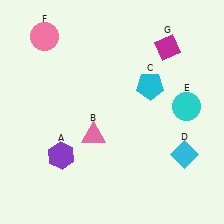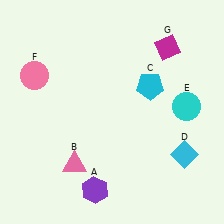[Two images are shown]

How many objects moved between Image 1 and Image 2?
3 objects moved between the two images.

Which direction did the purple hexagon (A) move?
The purple hexagon (A) moved down.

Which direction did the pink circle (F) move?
The pink circle (F) moved down.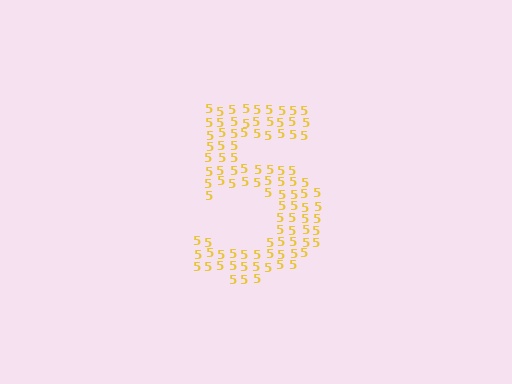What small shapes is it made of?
It is made of small digit 5's.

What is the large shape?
The large shape is the digit 5.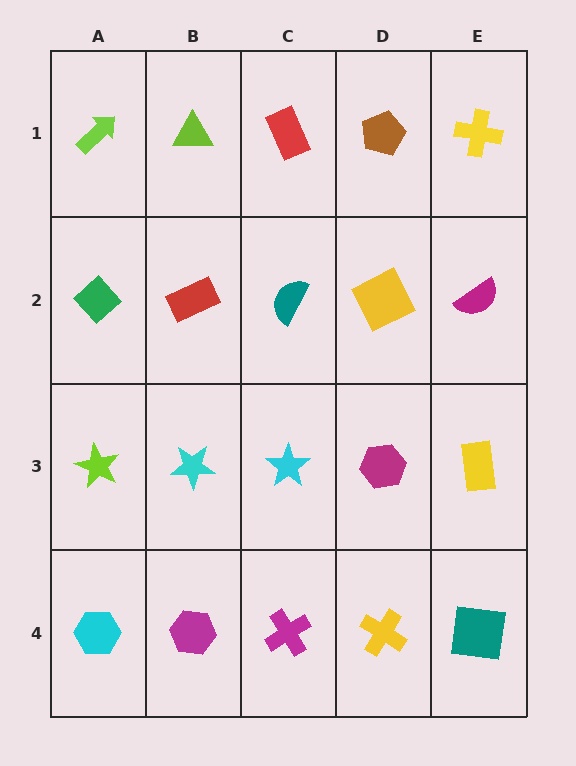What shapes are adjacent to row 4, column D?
A magenta hexagon (row 3, column D), a magenta cross (row 4, column C), a teal square (row 4, column E).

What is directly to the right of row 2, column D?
A magenta semicircle.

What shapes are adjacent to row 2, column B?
A lime triangle (row 1, column B), a cyan star (row 3, column B), a green diamond (row 2, column A), a teal semicircle (row 2, column C).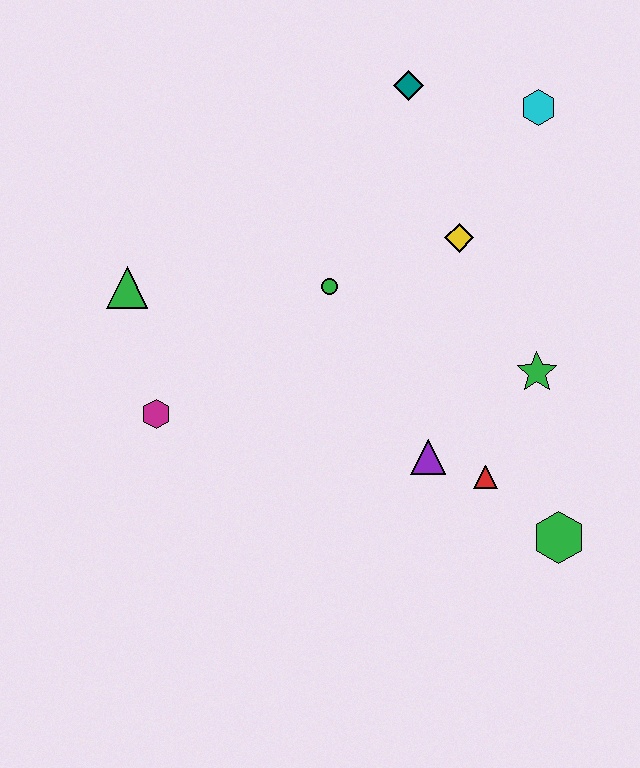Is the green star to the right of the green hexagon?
No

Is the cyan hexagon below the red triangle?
No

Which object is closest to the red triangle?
The purple triangle is closest to the red triangle.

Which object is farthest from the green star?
The green triangle is farthest from the green star.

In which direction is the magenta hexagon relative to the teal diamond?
The magenta hexagon is below the teal diamond.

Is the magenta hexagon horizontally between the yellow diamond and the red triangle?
No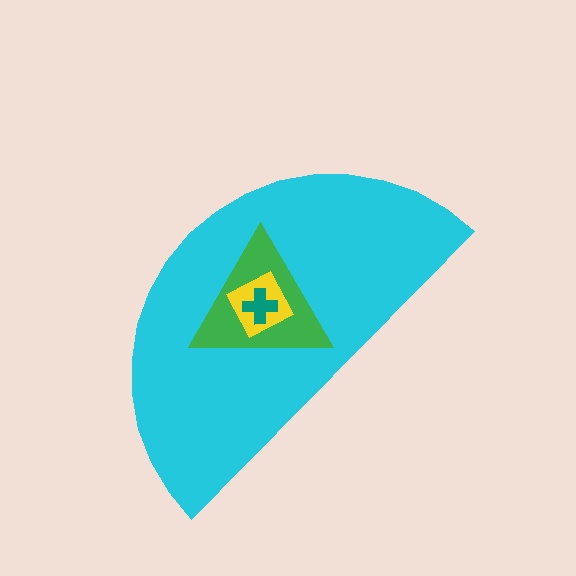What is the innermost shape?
The teal cross.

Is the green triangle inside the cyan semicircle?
Yes.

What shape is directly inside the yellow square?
The teal cross.